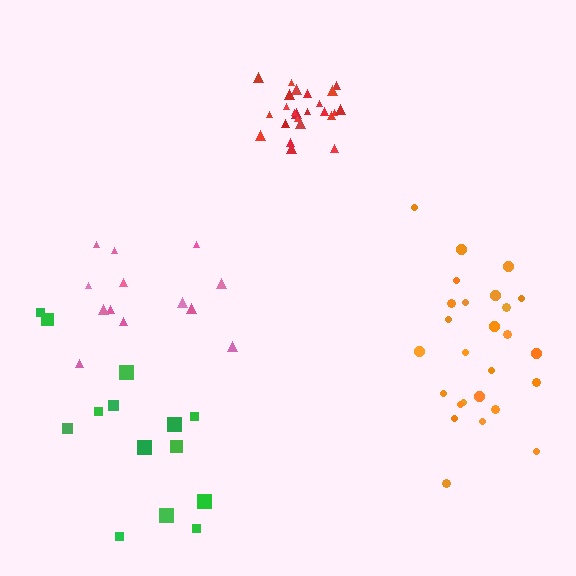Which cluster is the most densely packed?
Red.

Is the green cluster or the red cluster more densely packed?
Red.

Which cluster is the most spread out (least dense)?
Green.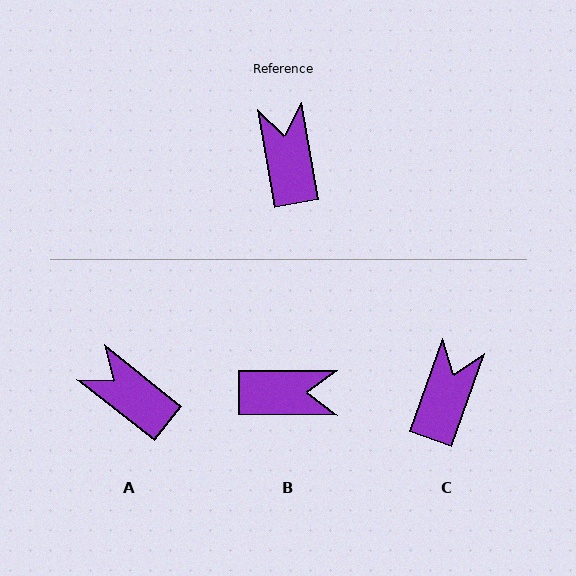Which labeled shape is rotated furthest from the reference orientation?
B, about 100 degrees away.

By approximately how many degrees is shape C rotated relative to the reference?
Approximately 29 degrees clockwise.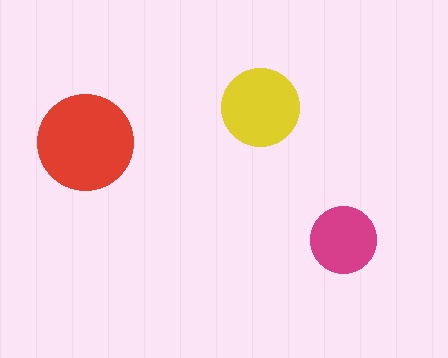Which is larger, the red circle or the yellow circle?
The red one.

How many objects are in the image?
There are 3 objects in the image.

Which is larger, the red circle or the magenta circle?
The red one.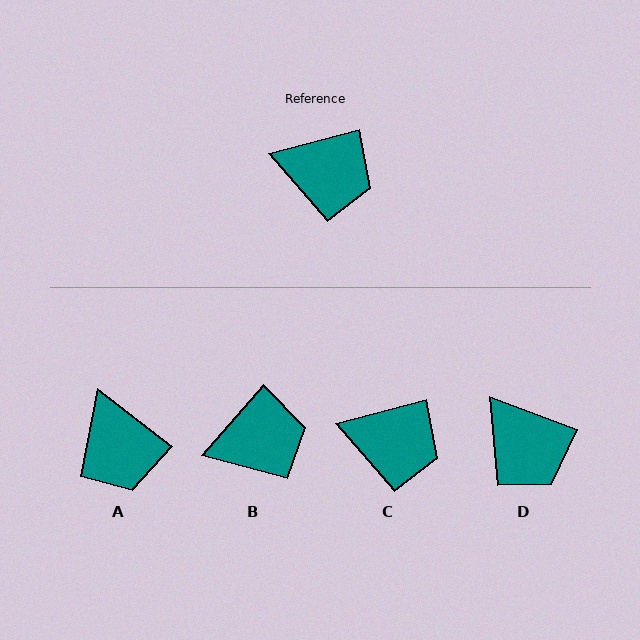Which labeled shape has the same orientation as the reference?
C.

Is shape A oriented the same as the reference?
No, it is off by about 53 degrees.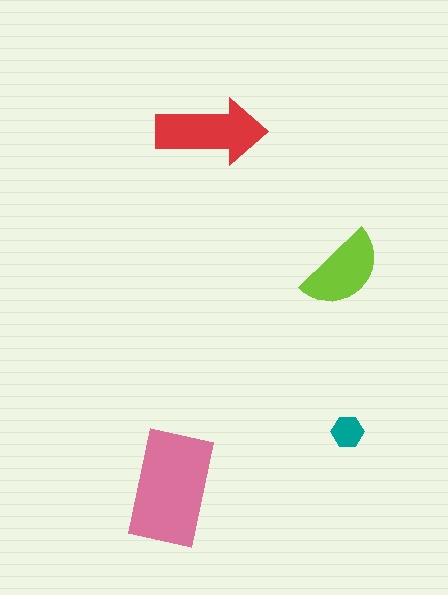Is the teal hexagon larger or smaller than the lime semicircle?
Smaller.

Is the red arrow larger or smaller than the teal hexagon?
Larger.